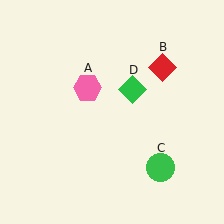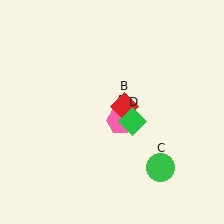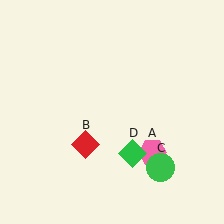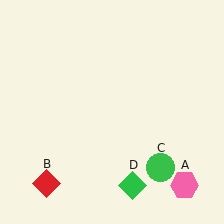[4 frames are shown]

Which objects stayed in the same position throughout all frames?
Green circle (object C) remained stationary.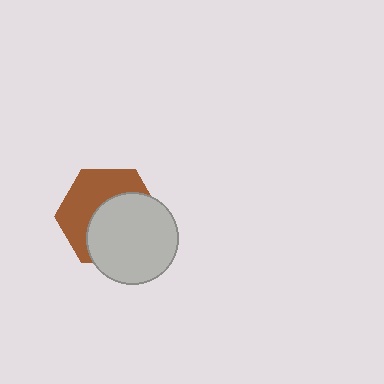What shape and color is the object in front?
The object in front is a light gray circle.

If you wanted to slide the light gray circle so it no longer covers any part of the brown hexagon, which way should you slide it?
Slide it toward the lower-right — that is the most direct way to separate the two shapes.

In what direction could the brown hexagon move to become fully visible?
The brown hexagon could move toward the upper-left. That would shift it out from behind the light gray circle entirely.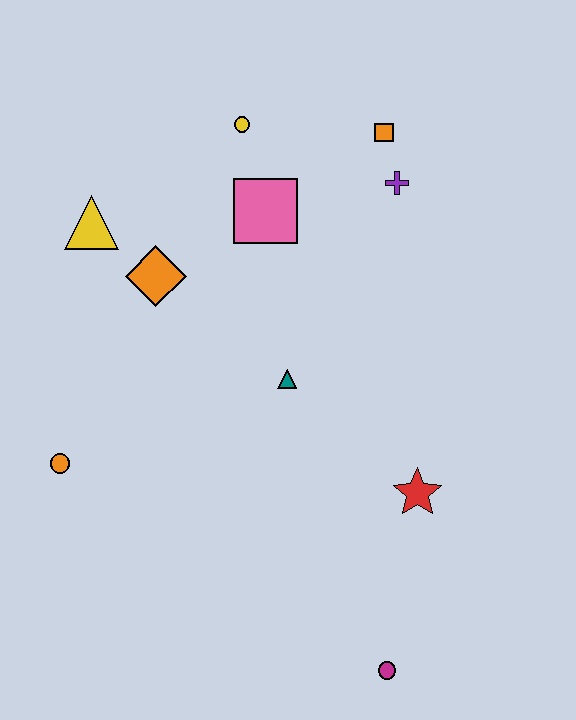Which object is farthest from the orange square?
The magenta circle is farthest from the orange square.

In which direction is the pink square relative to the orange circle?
The pink square is above the orange circle.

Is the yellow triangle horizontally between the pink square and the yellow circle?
No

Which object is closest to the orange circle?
The orange diamond is closest to the orange circle.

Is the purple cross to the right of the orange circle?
Yes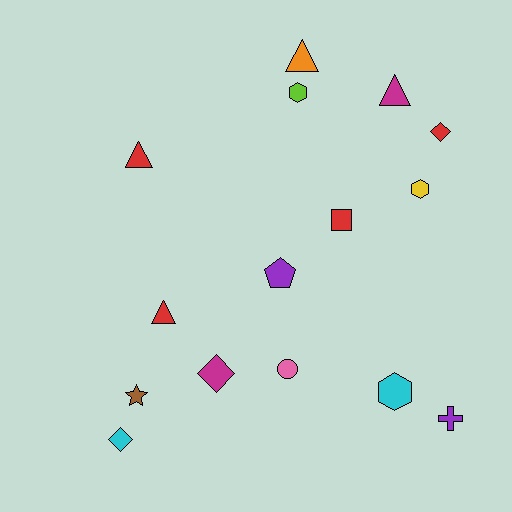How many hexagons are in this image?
There are 3 hexagons.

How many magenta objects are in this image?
There are 2 magenta objects.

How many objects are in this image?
There are 15 objects.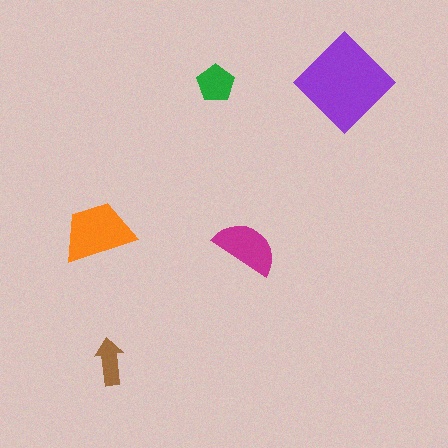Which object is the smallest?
The brown arrow.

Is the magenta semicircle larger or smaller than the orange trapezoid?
Smaller.